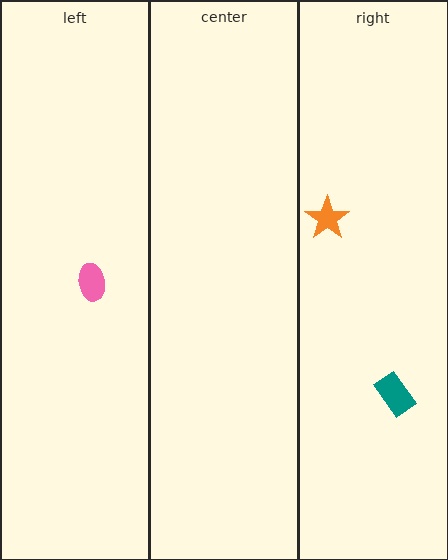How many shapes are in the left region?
1.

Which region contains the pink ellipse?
The left region.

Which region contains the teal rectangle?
The right region.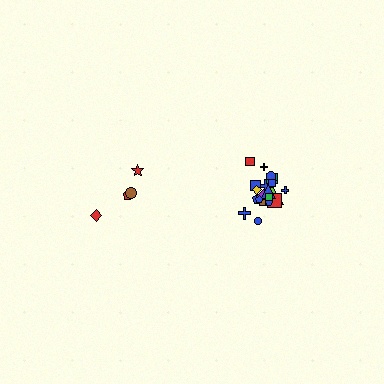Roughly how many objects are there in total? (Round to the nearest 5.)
Roughly 25 objects in total.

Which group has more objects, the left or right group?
The right group.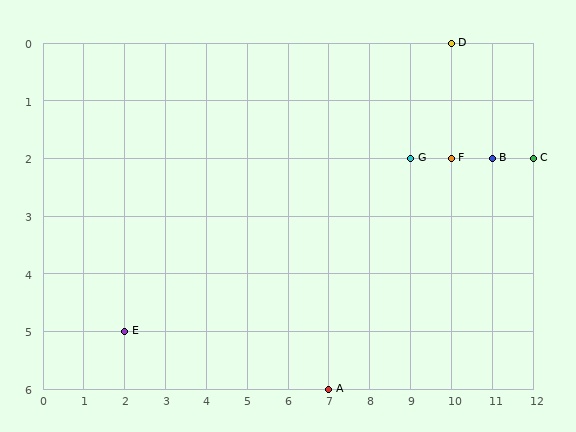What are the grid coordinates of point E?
Point E is at grid coordinates (2, 5).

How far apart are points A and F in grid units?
Points A and F are 3 columns and 4 rows apart (about 5.0 grid units diagonally).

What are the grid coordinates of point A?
Point A is at grid coordinates (7, 6).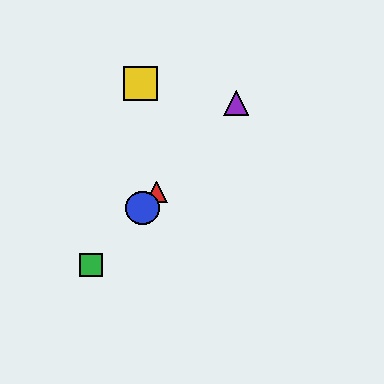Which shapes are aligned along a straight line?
The red triangle, the blue circle, the green square, the purple triangle are aligned along a straight line.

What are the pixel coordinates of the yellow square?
The yellow square is at (140, 84).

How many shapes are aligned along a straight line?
4 shapes (the red triangle, the blue circle, the green square, the purple triangle) are aligned along a straight line.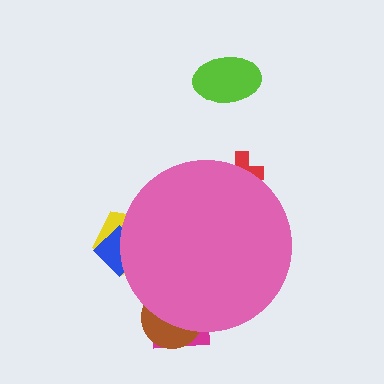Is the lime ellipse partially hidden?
No, the lime ellipse is fully visible.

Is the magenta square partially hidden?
Yes, the magenta square is partially hidden behind the pink circle.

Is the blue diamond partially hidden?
Yes, the blue diamond is partially hidden behind the pink circle.